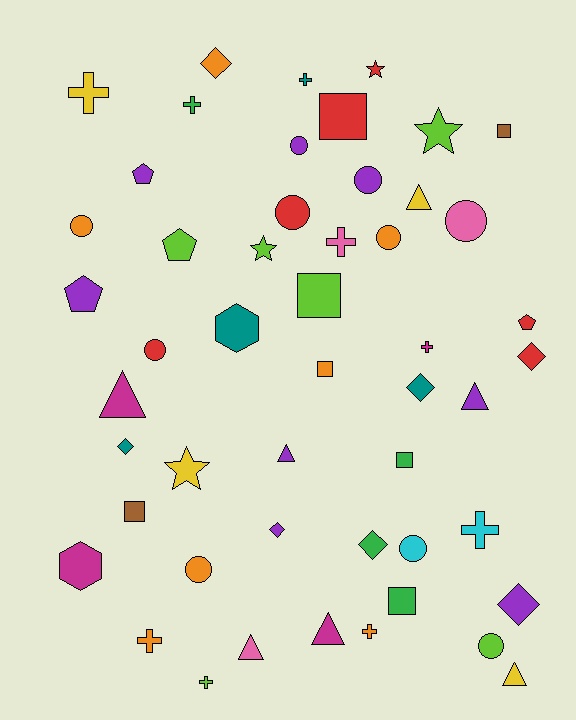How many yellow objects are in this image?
There are 4 yellow objects.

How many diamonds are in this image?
There are 7 diamonds.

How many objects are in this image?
There are 50 objects.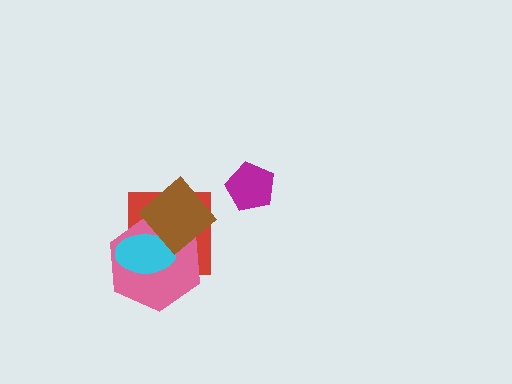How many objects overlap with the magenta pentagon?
0 objects overlap with the magenta pentagon.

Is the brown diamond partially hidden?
No, no other shape covers it.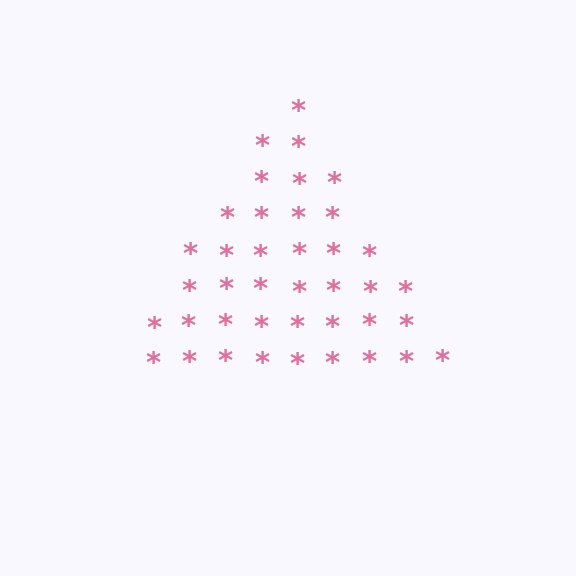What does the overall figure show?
The overall figure shows a triangle.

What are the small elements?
The small elements are asterisks.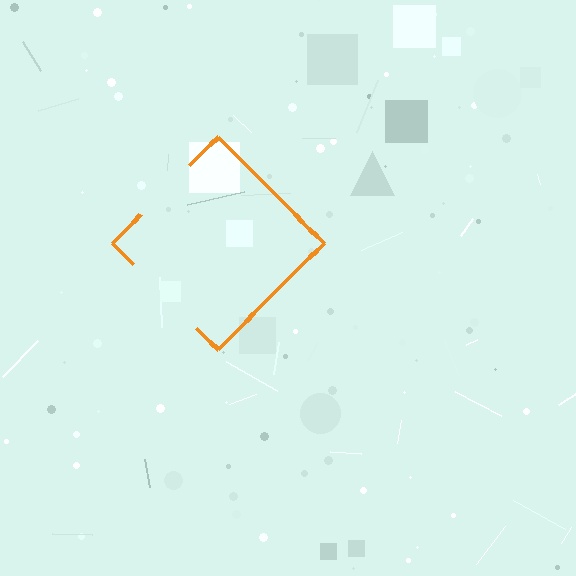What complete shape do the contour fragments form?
The contour fragments form a diamond.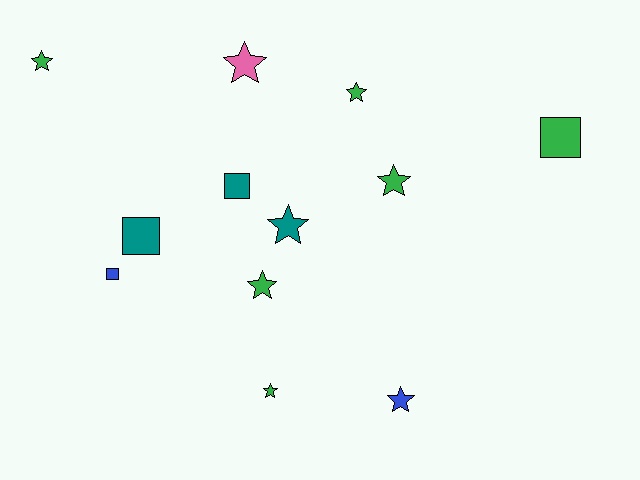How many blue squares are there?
There is 1 blue square.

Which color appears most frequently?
Green, with 6 objects.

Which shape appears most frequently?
Star, with 8 objects.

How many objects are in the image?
There are 12 objects.